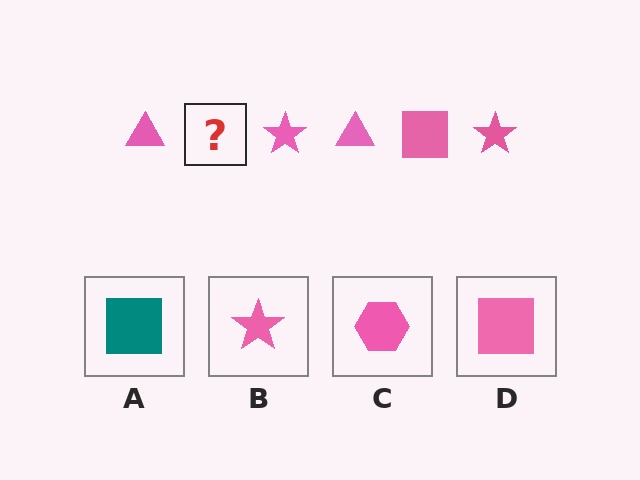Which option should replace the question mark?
Option D.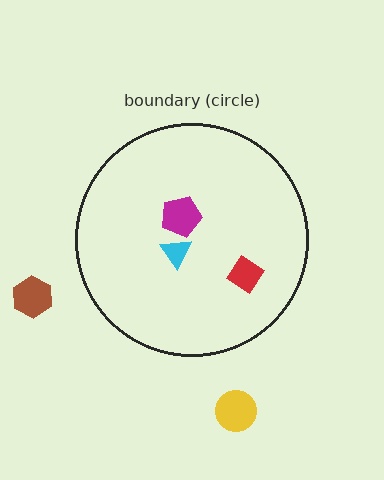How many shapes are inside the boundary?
3 inside, 2 outside.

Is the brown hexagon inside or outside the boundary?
Outside.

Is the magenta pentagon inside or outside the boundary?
Inside.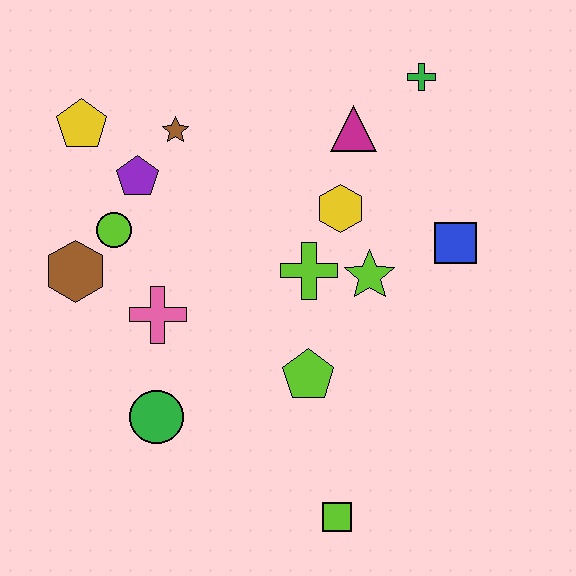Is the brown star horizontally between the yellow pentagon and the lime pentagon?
Yes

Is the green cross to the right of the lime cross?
Yes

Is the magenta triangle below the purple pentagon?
No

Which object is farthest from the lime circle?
The lime square is farthest from the lime circle.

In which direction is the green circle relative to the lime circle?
The green circle is below the lime circle.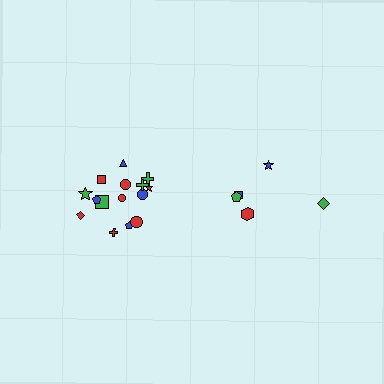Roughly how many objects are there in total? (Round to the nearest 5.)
Roughly 20 objects in total.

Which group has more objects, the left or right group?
The left group.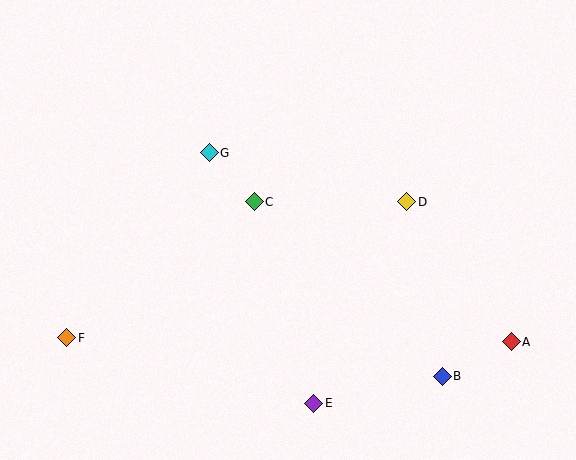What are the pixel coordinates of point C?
Point C is at (254, 202).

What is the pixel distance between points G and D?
The distance between G and D is 203 pixels.